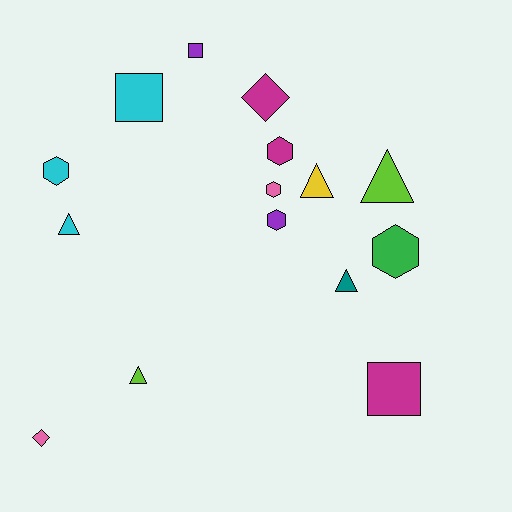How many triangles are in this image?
There are 5 triangles.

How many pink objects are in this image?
There are 2 pink objects.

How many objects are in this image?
There are 15 objects.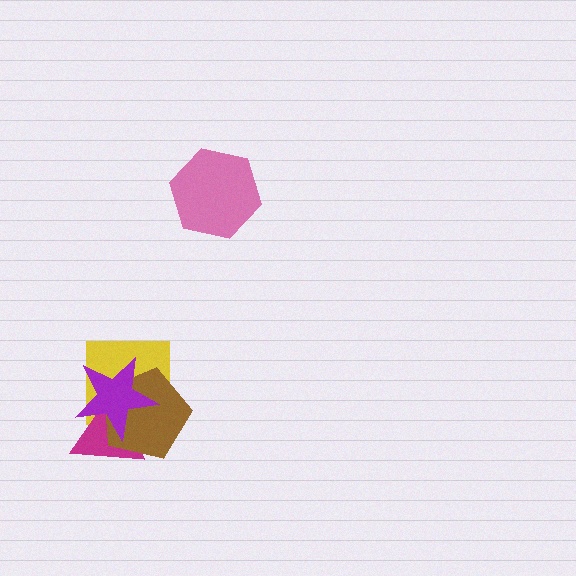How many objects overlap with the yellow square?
3 objects overlap with the yellow square.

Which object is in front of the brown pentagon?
The purple star is in front of the brown pentagon.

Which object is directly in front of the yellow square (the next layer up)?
The magenta triangle is directly in front of the yellow square.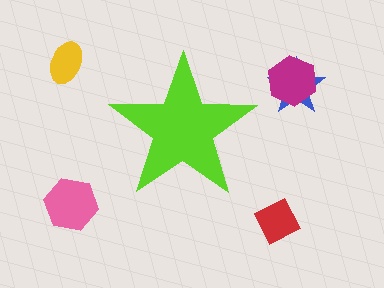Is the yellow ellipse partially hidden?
No, the yellow ellipse is fully visible.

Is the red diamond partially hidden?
No, the red diamond is fully visible.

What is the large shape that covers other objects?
A lime star.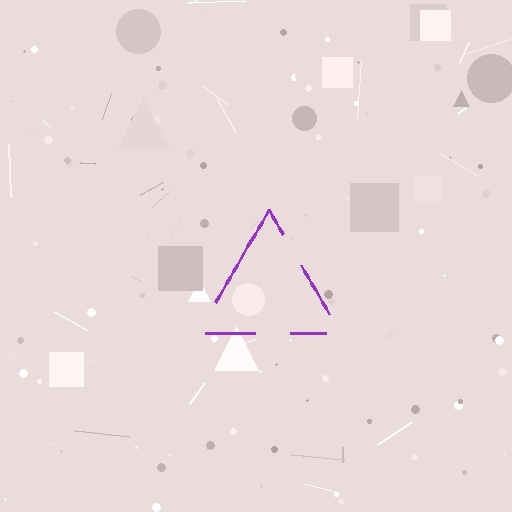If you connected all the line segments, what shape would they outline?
They would outline a triangle.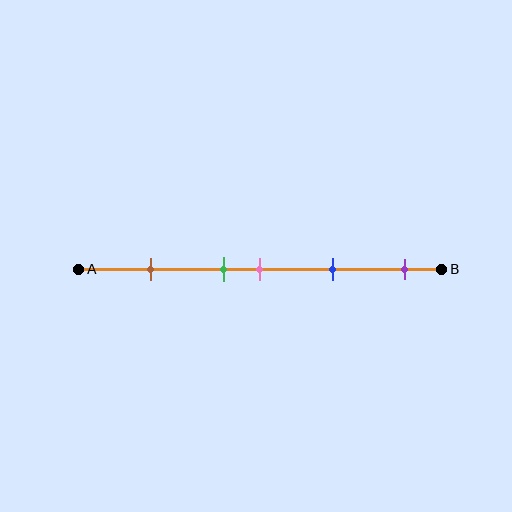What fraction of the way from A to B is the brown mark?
The brown mark is approximately 20% (0.2) of the way from A to B.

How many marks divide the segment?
There are 5 marks dividing the segment.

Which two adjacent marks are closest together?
The green and pink marks are the closest adjacent pair.